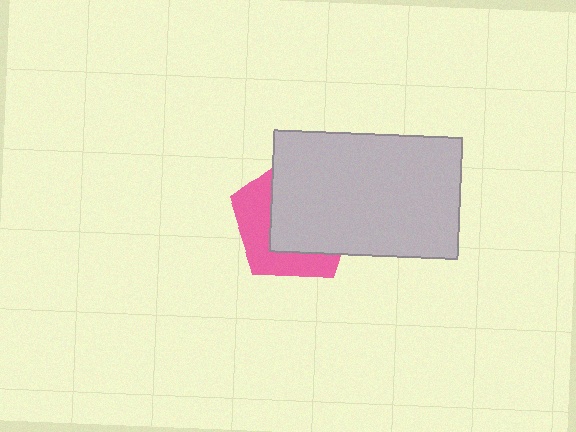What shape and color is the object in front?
The object in front is a light gray rectangle.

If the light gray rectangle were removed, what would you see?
You would see the complete pink pentagon.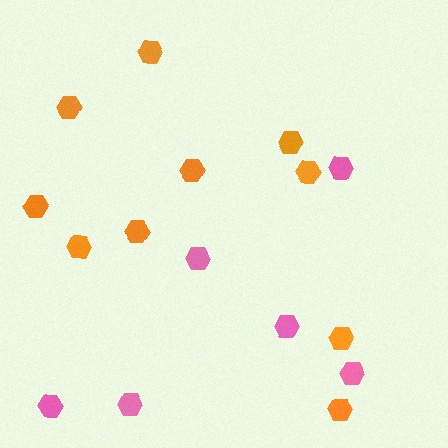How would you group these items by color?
There are 2 groups: one group of pink hexagons (6) and one group of orange hexagons (10).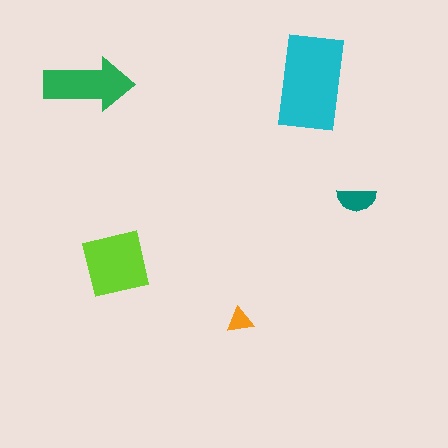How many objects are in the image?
There are 5 objects in the image.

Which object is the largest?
The cyan rectangle.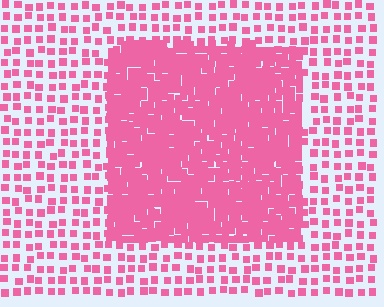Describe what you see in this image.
The image contains small pink elements arranged at two different densities. A rectangle-shaped region is visible where the elements are more densely packed than the surrounding area.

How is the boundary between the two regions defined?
The boundary is defined by a change in element density (approximately 2.9x ratio). All elements are the same color, size, and shape.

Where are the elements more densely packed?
The elements are more densely packed inside the rectangle boundary.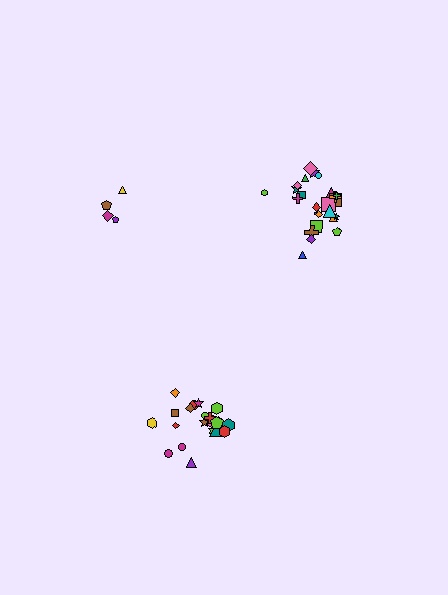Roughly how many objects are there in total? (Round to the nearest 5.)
Roughly 50 objects in total.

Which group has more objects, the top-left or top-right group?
The top-right group.